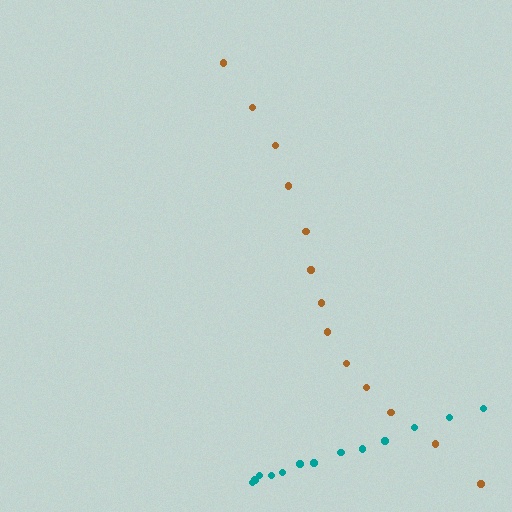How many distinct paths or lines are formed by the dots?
There are 2 distinct paths.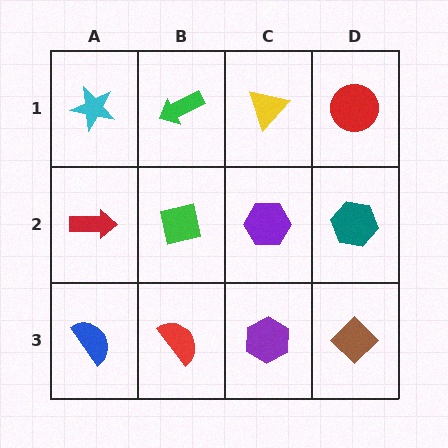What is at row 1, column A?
A cyan star.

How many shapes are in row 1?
4 shapes.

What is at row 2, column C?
A purple hexagon.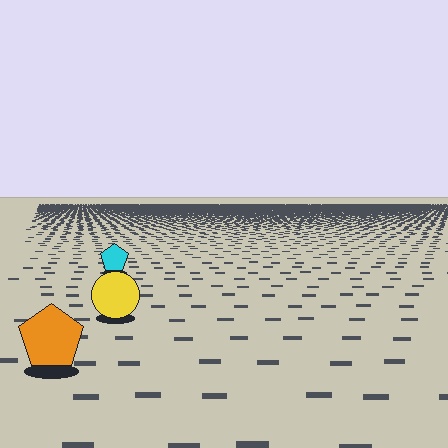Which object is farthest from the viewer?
The cyan pentagon is farthest from the viewer. It appears smaller and the ground texture around it is denser.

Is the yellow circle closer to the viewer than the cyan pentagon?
Yes. The yellow circle is closer — you can tell from the texture gradient: the ground texture is coarser near it.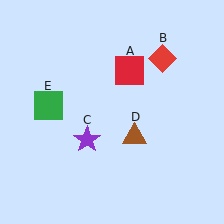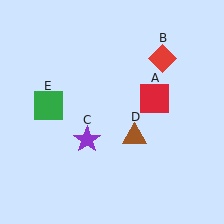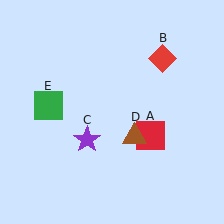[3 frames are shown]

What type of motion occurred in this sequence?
The red square (object A) rotated clockwise around the center of the scene.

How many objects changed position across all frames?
1 object changed position: red square (object A).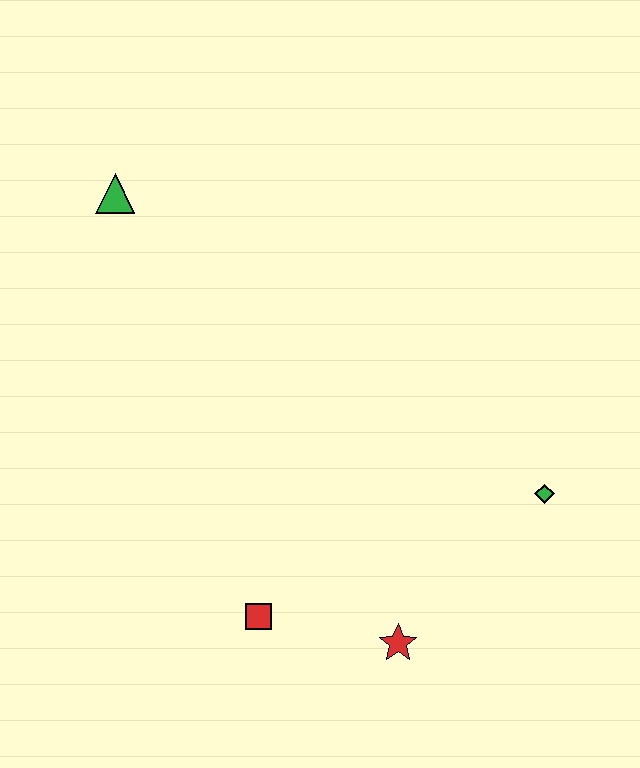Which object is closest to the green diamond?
The red star is closest to the green diamond.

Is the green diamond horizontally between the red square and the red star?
No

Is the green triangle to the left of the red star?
Yes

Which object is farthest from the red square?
The green triangle is farthest from the red square.